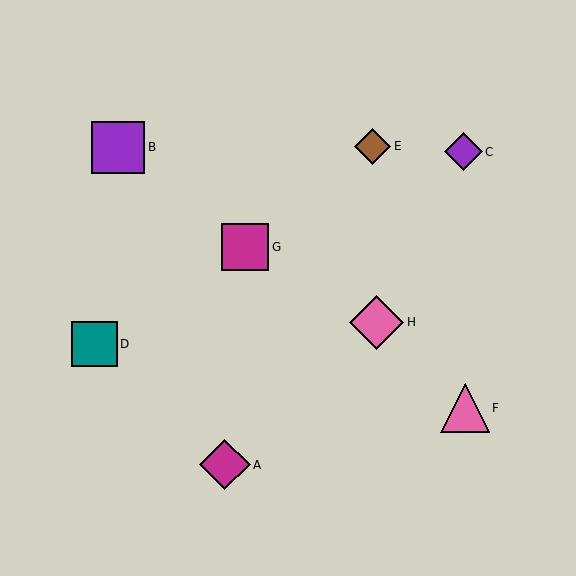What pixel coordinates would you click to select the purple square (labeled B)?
Click at (118, 147) to select the purple square B.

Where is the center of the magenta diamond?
The center of the magenta diamond is at (225, 465).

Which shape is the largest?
The pink diamond (labeled H) is the largest.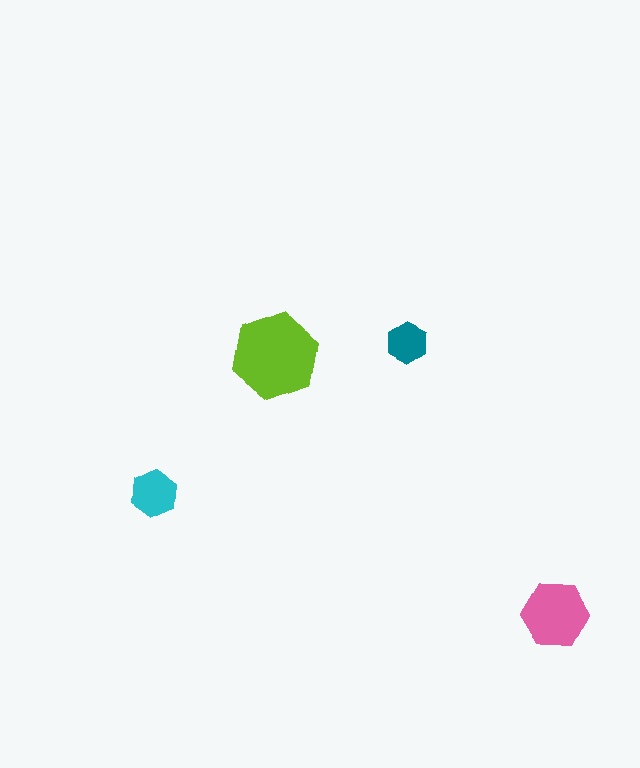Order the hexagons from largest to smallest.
the lime one, the pink one, the cyan one, the teal one.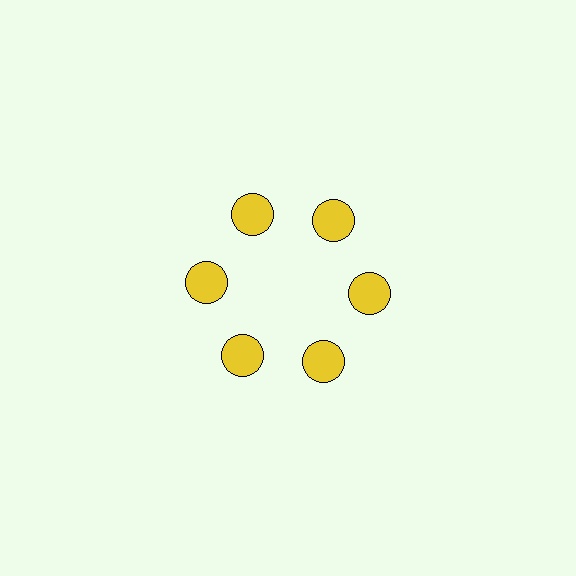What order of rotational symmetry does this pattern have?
This pattern has 6-fold rotational symmetry.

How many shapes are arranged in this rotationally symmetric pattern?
There are 6 shapes, arranged in 6 groups of 1.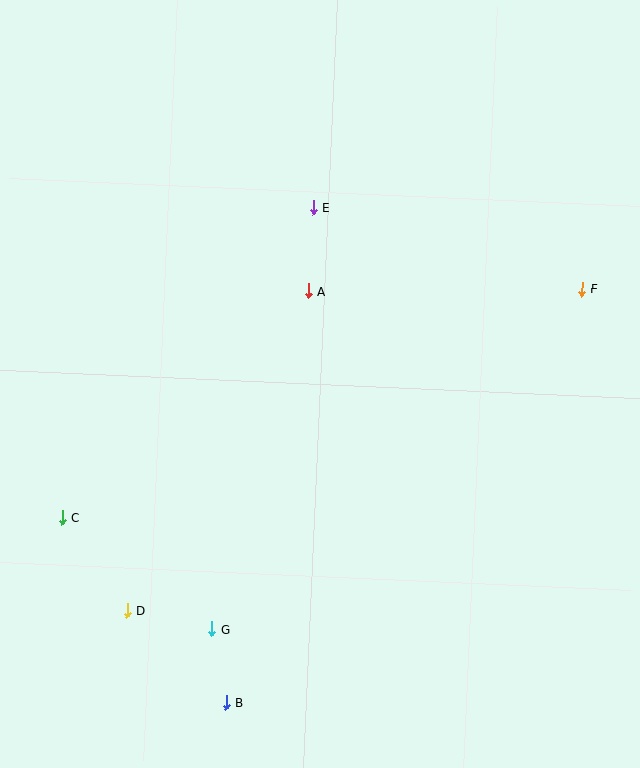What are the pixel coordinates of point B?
Point B is at (226, 702).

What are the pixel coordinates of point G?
Point G is at (212, 629).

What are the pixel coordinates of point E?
Point E is at (313, 207).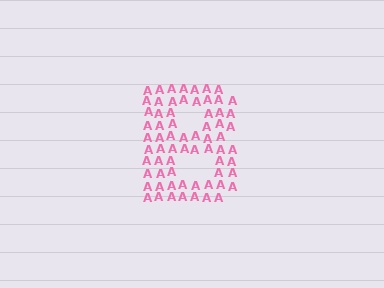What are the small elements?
The small elements are letter A's.